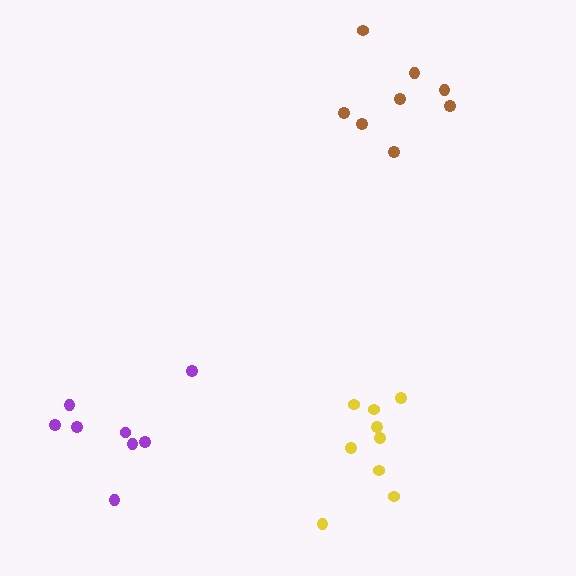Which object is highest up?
The brown cluster is topmost.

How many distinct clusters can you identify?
There are 3 distinct clusters.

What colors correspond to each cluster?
The clusters are colored: brown, purple, yellow.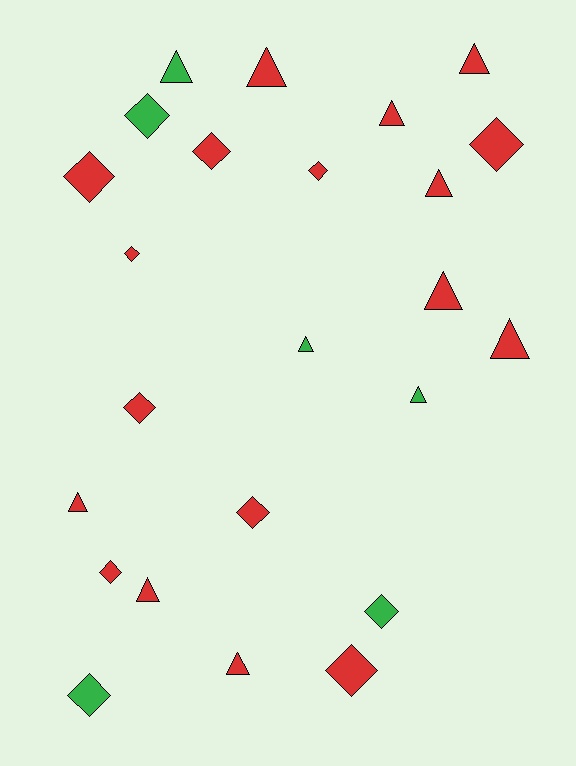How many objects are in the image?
There are 24 objects.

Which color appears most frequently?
Red, with 18 objects.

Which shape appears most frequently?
Diamond, with 12 objects.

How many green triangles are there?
There are 3 green triangles.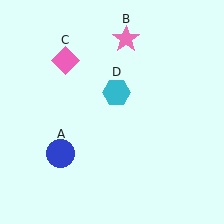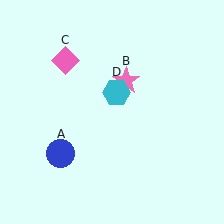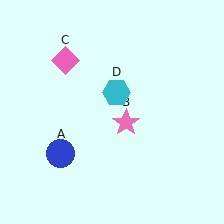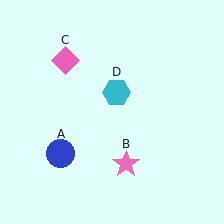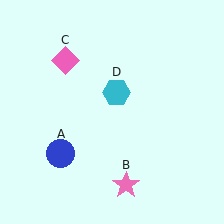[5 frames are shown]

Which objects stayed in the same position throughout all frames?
Blue circle (object A) and pink diamond (object C) and cyan hexagon (object D) remained stationary.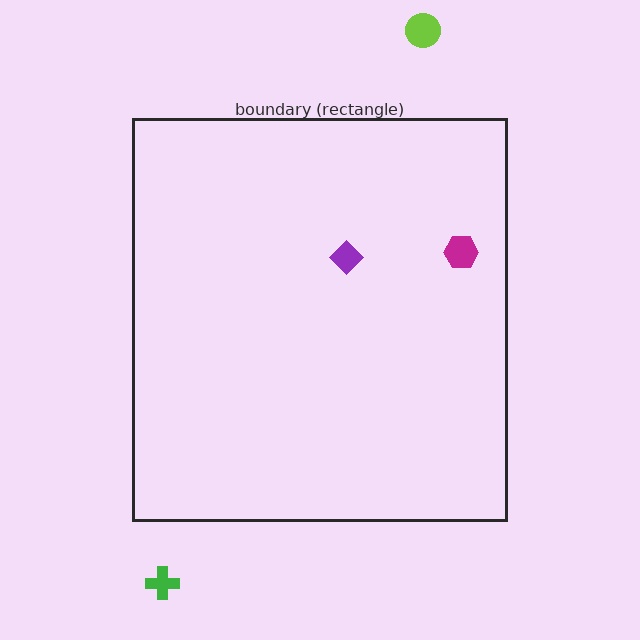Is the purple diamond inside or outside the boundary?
Inside.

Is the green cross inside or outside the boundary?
Outside.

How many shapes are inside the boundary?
2 inside, 2 outside.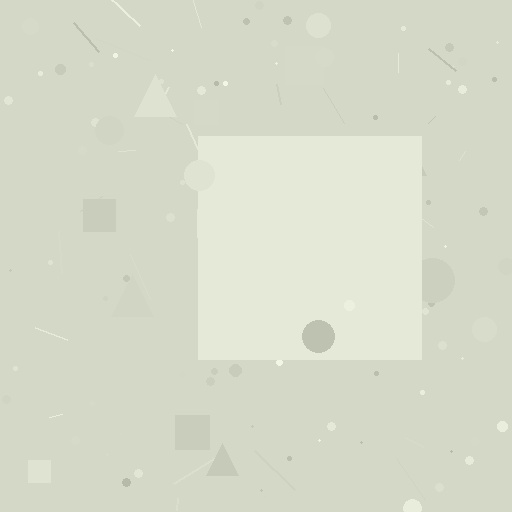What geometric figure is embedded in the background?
A square is embedded in the background.